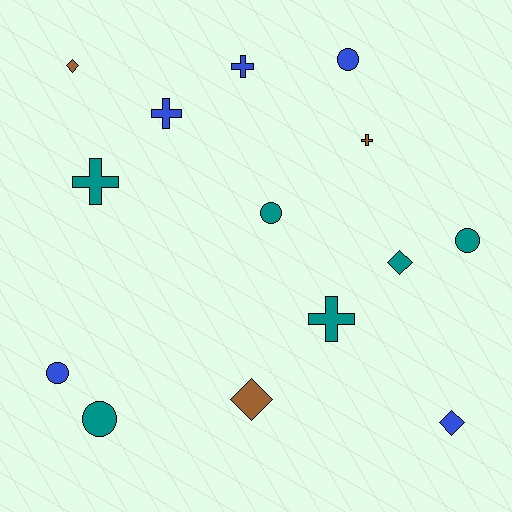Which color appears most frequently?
Teal, with 6 objects.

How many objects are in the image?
There are 14 objects.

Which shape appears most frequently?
Circle, with 5 objects.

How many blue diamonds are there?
There is 1 blue diamond.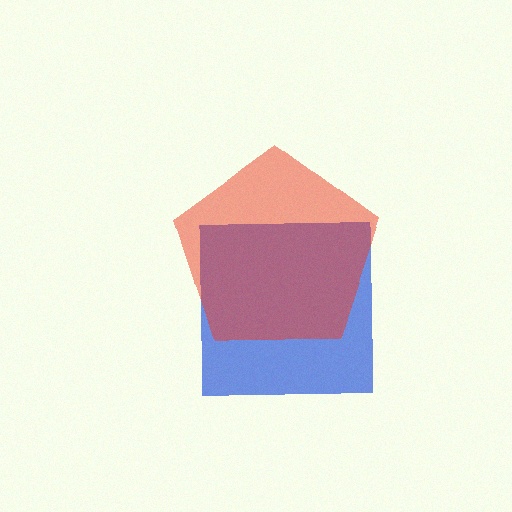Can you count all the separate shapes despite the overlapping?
Yes, there are 2 separate shapes.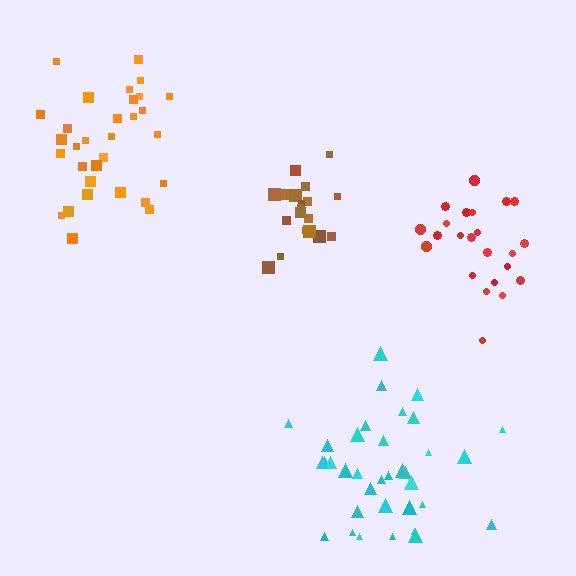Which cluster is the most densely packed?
Brown.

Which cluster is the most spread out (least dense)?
Cyan.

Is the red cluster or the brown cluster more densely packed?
Brown.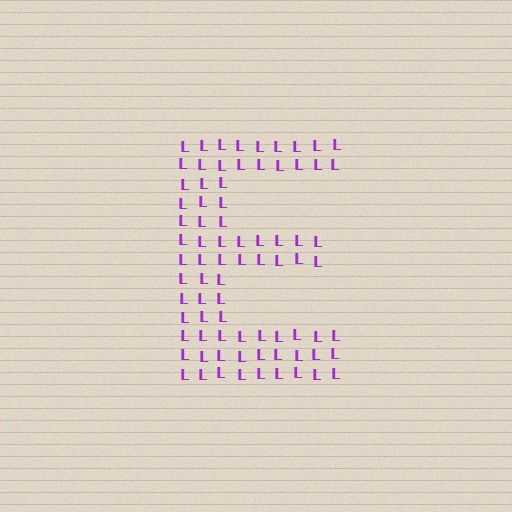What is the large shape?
The large shape is the letter E.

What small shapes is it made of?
It is made of small letter L's.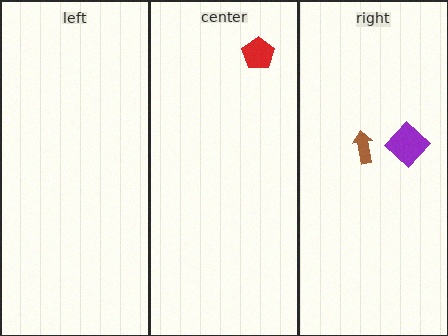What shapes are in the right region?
The brown arrow, the purple diamond.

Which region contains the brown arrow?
The right region.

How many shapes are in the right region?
2.